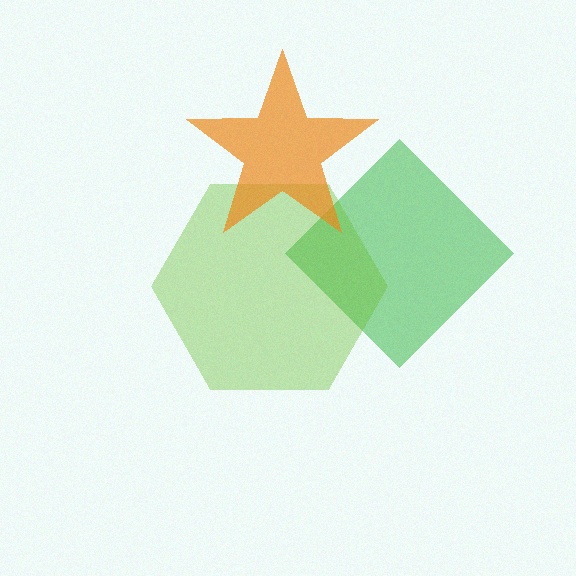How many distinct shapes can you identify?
There are 3 distinct shapes: a green diamond, a lime hexagon, an orange star.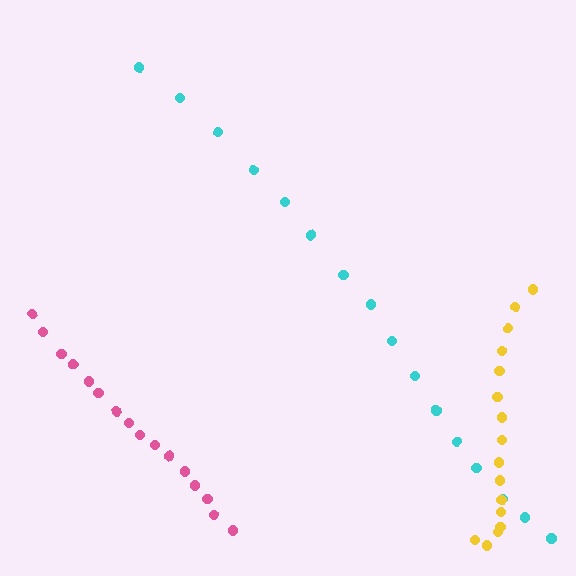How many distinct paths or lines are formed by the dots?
There are 3 distinct paths.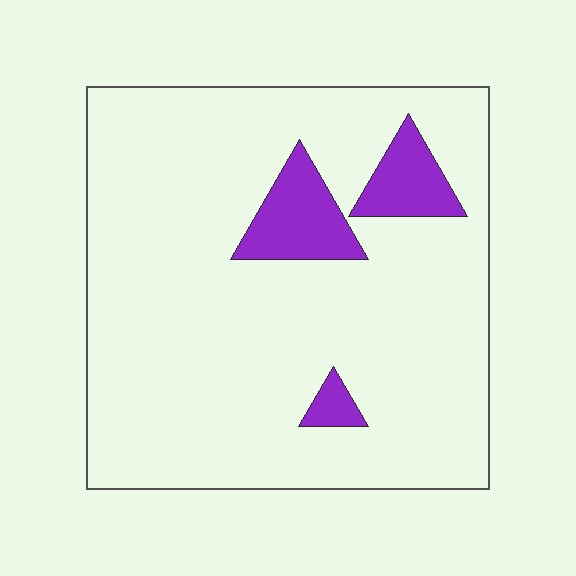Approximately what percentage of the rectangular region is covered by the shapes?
Approximately 10%.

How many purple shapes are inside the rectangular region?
3.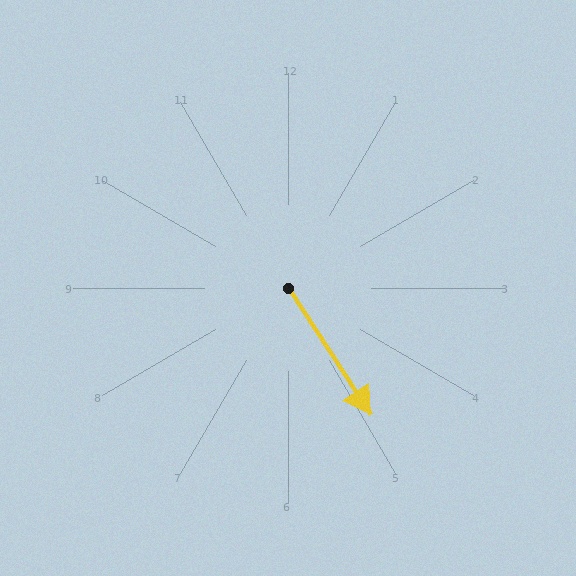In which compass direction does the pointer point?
Southeast.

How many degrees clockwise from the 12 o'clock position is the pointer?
Approximately 147 degrees.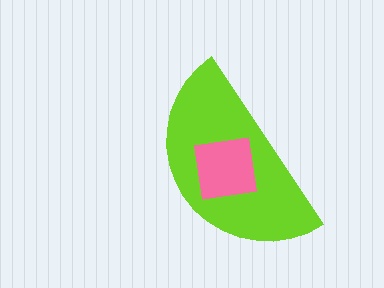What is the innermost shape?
The pink square.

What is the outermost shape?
The lime semicircle.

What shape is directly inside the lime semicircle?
The pink square.